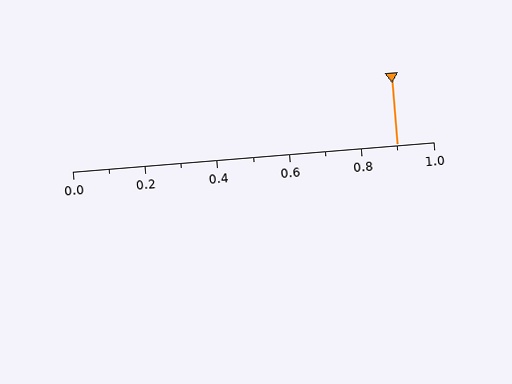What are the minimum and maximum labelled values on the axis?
The axis runs from 0.0 to 1.0.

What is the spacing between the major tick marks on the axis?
The major ticks are spaced 0.2 apart.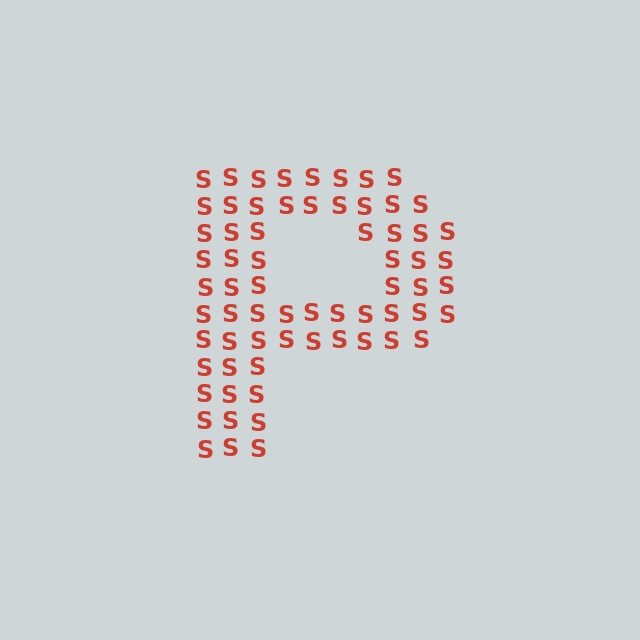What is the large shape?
The large shape is the letter P.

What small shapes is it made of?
It is made of small letter S's.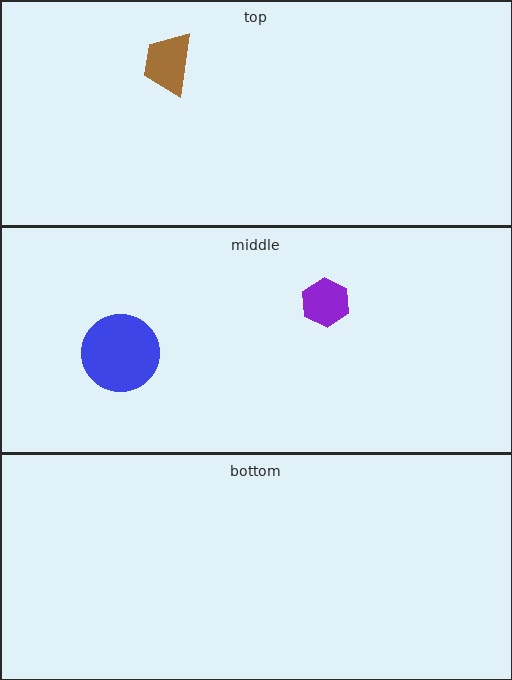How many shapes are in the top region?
1.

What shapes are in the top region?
The brown trapezoid.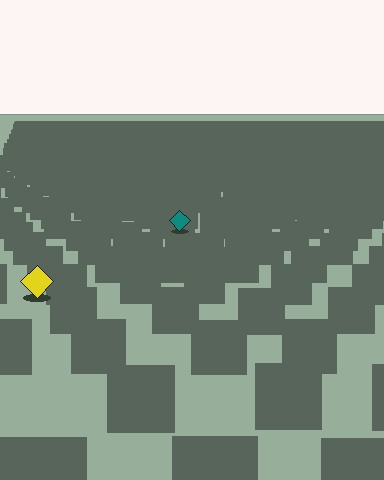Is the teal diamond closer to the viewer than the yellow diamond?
No. The yellow diamond is closer — you can tell from the texture gradient: the ground texture is coarser near it.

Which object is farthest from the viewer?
The teal diamond is farthest from the viewer. It appears smaller and the ground texture around it is denser.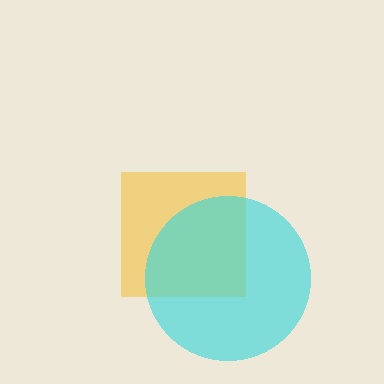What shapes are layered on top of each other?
The layered shapes are: a yellow square, a cyan circle.